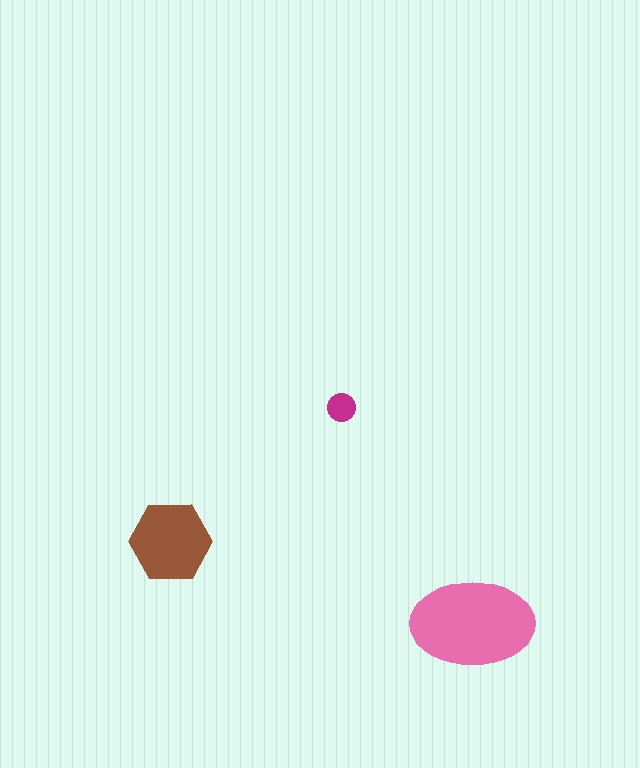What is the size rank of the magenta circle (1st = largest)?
3rd.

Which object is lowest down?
The pink ellipse is bottommost.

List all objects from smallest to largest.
The magenta circle, the brown hexagon, the pink ellipse.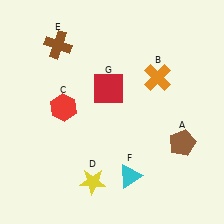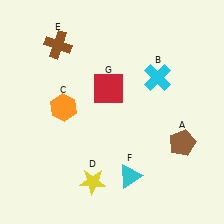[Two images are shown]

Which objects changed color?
B changed from orange to cyan. C changed from red to orange.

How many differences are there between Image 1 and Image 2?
There are 2 differences between the two images.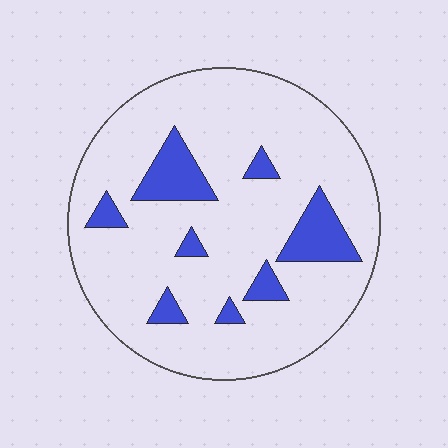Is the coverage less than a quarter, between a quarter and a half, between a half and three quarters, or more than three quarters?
Less than a quarter.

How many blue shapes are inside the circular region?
8.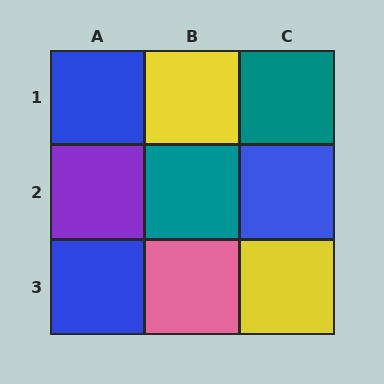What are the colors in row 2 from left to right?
Purple, teal, blue.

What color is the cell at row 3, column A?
Blue.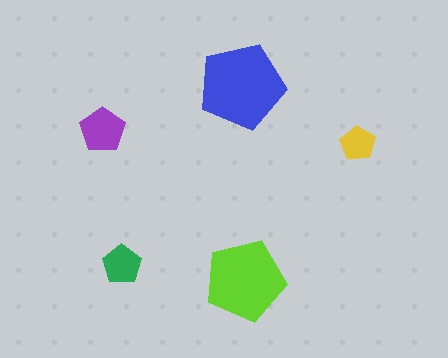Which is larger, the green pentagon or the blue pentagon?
The blue one.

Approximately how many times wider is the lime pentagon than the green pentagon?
About 2 times wider.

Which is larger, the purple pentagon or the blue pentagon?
The blue one.